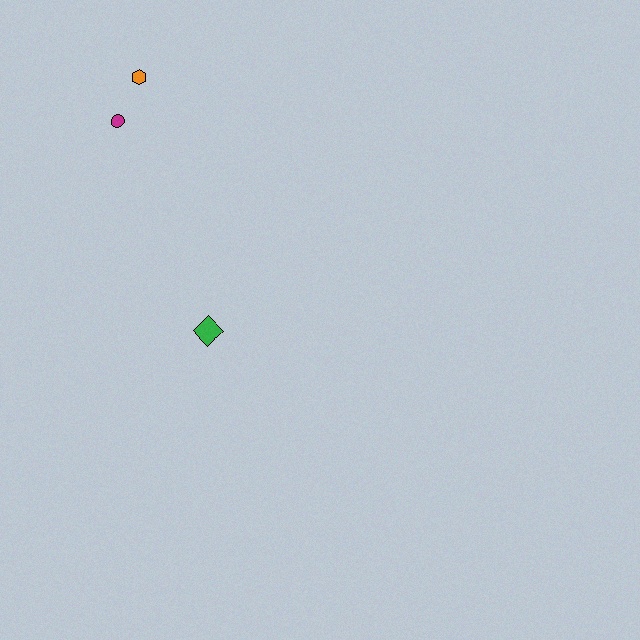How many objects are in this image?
There are 3 objects.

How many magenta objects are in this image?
There is 1 magenta object.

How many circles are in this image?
There is 1 circle.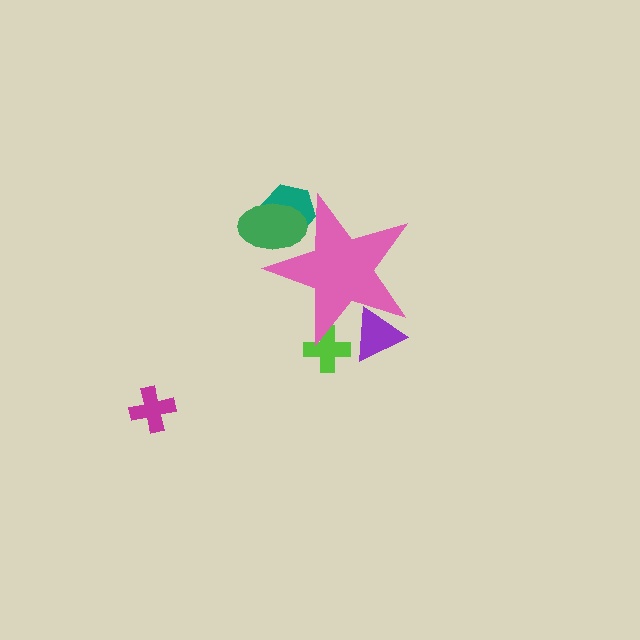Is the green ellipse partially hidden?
Yes, the green ellipse is partially hidden behind the pink star.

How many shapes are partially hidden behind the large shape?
4 shapes are partially hidden.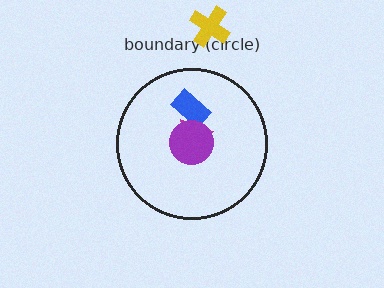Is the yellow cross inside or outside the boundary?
Outside.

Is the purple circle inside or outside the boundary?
Inside.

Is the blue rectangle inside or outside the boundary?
Inside.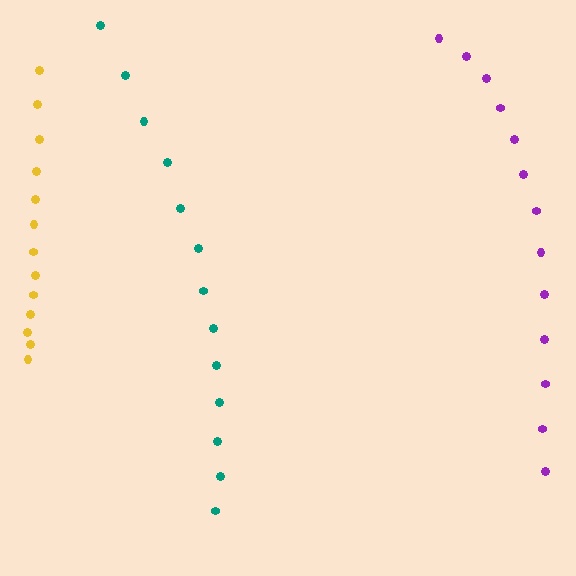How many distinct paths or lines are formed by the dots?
There are 3 distinct paths.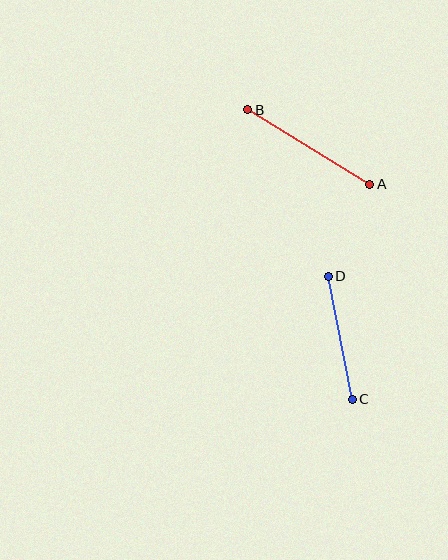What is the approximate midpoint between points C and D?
The midpoint is at approximately (340, 338) pixels.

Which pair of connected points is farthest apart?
Points A and B are farthest apart.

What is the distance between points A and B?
The distance is approximately 143 pixels.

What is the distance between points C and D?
The distance is approximately 126 pixels.